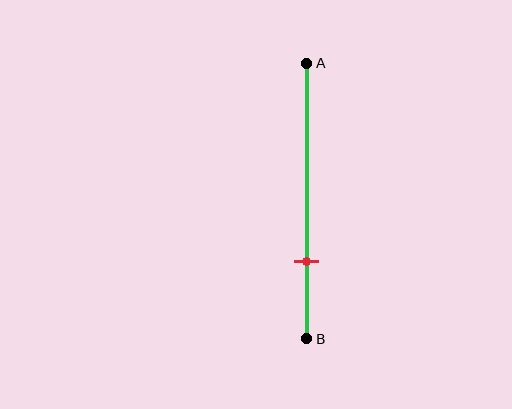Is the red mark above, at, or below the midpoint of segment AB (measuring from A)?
The red mark is below the midpoint of segment AB.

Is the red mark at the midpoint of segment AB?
No, the mark is at about 70% from A, not at the 50% midpoint.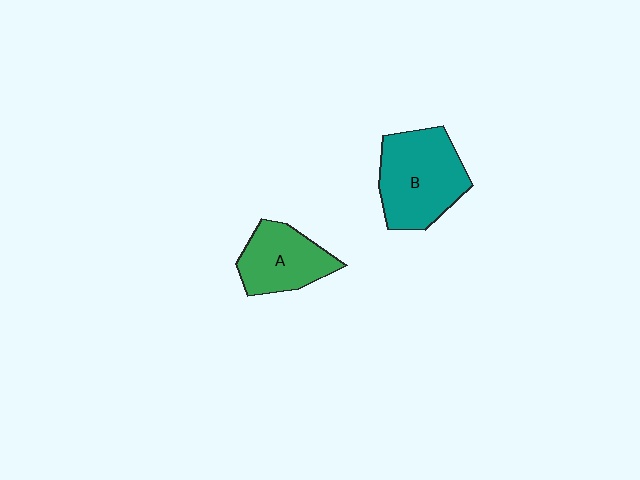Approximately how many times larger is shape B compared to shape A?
Approximately 1.4 times.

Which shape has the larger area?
Shape B (teal).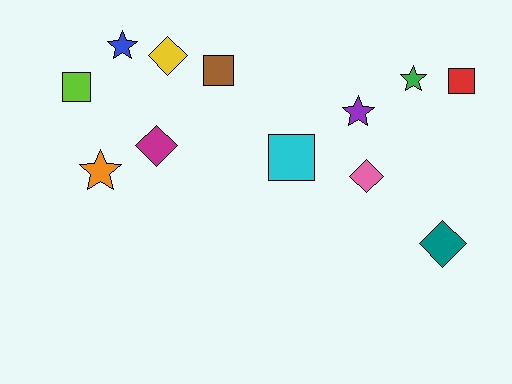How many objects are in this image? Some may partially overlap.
There are 12 objects.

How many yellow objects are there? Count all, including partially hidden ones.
There is 1 yellow object.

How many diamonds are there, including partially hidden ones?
There are 4 diamonds.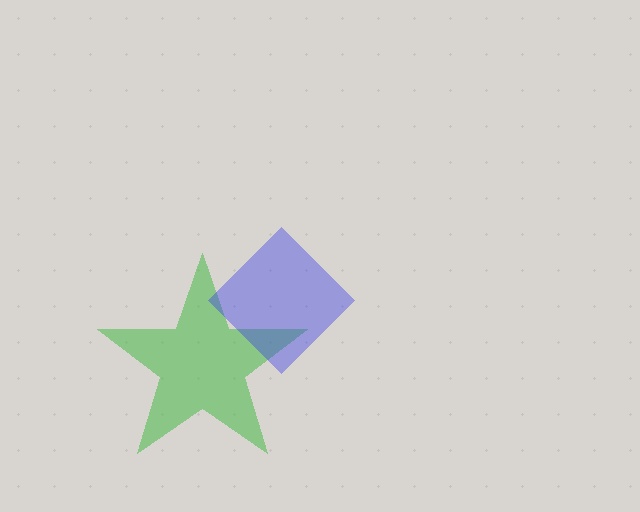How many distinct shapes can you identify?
There are 2 distinct shapes: a green star, a blue diamond.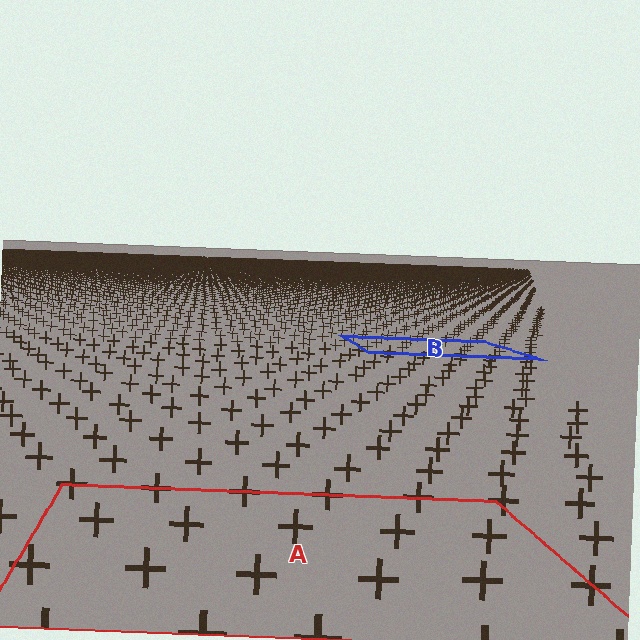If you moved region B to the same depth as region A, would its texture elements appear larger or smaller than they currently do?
They would appear larger. At a closer depth, the same texture elements are projected at a bigger on-screen size.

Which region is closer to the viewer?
Region A is closer. The texture elements there are larger and more spread out.